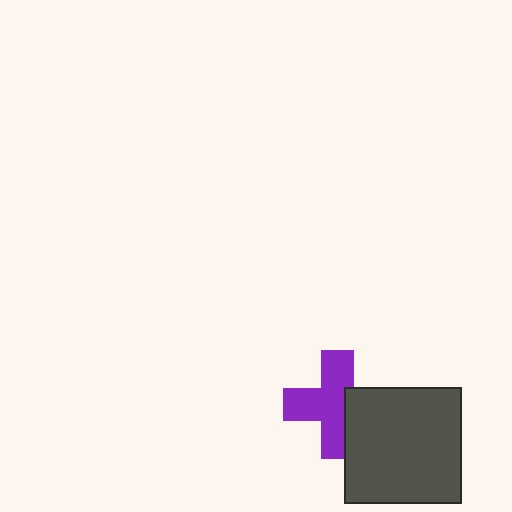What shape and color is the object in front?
The object in front is a dark gray square.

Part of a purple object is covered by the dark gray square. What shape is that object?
It is a cross.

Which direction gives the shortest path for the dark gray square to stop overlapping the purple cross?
Moving right gives the shortest separation.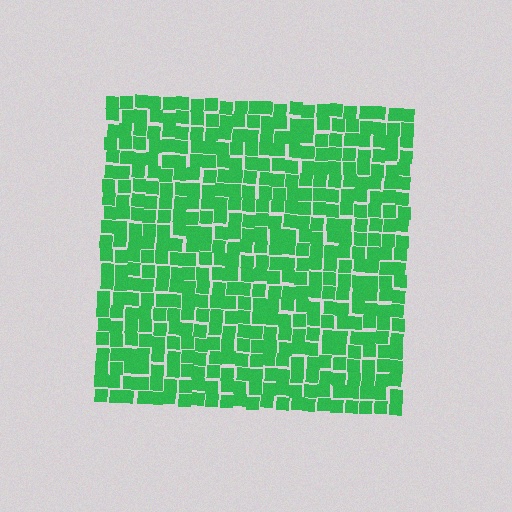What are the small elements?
The small elements are squares.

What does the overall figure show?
The overall figure shows a square.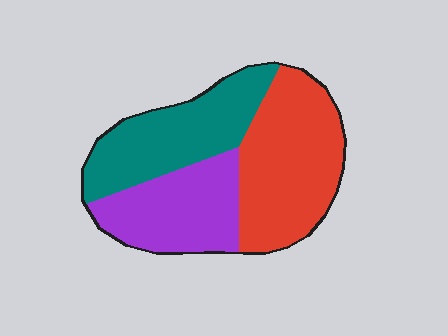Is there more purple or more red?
Red.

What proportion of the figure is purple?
Purple takes up about one quarter (1/4) of the figure.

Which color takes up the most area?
Red, at roughly 40%.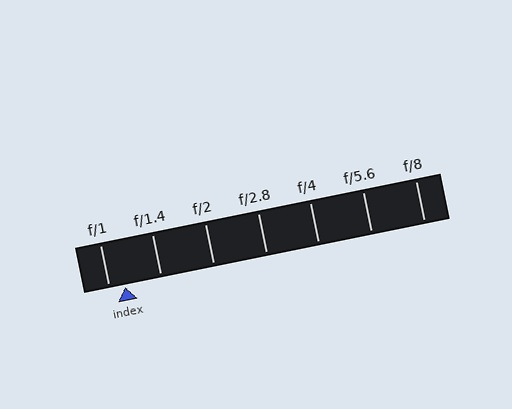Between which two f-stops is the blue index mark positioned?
The index mark is between f/1 and f/1.4.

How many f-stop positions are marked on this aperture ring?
There are 7 f-stop positions marked.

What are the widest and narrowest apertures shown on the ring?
The widest aperture shown is f/1 and the narrowest is f/8.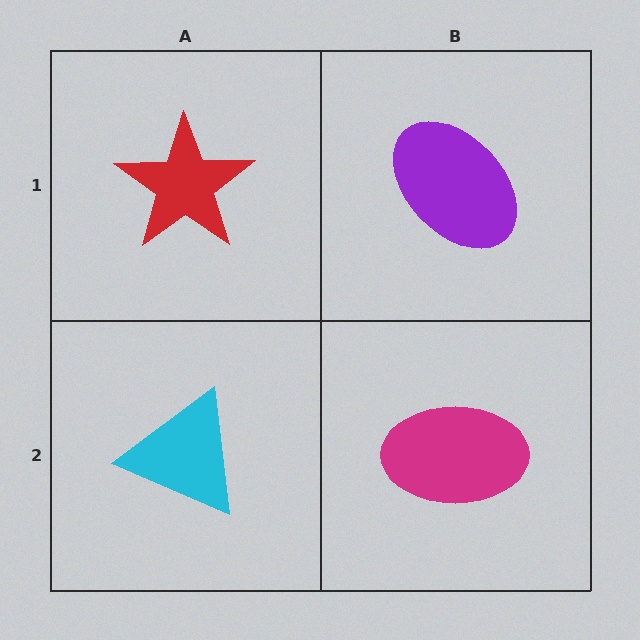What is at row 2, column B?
A magenta ellipse.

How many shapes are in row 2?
2 shapes.